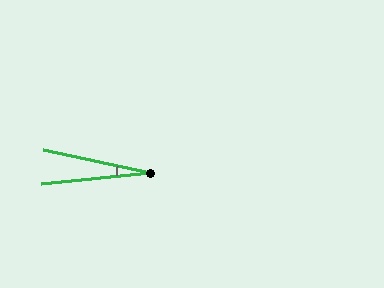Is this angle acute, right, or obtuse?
It is acute.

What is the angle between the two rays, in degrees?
Approximately 18 degrees.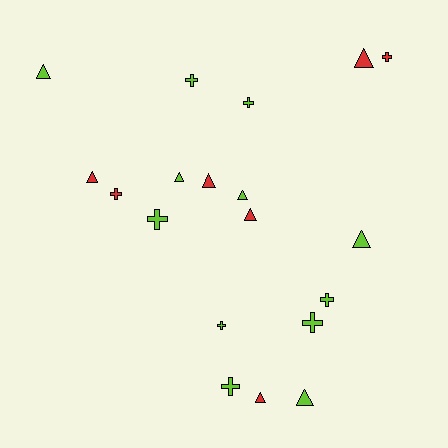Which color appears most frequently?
Lime, with 12 objects.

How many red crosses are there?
There are 2 red crosses.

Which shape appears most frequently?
Triangle, with 10 objects.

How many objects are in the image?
There are 19 objects.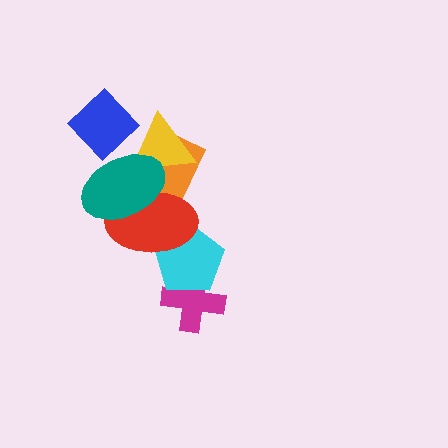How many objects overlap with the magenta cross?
1 object overlaps with the magenta cross.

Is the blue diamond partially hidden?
Yes, it is partially covered by another shape.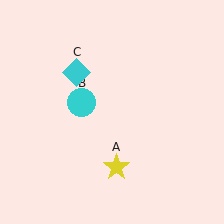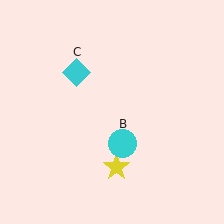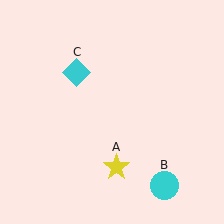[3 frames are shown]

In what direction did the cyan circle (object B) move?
The cyan circle (object B) moved down and to the right.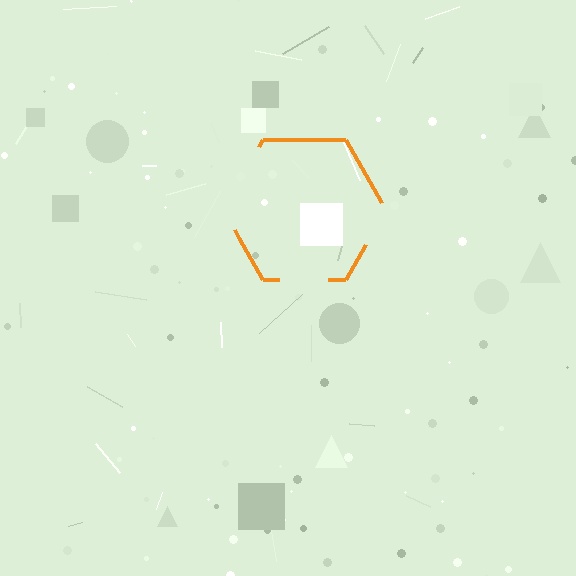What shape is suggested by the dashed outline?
The dashed outline suggests a hexagon.